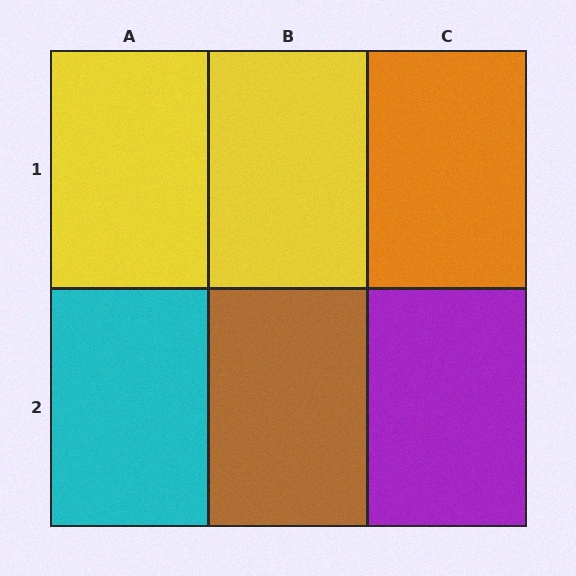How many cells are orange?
1 cell is orange.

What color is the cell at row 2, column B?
Brown.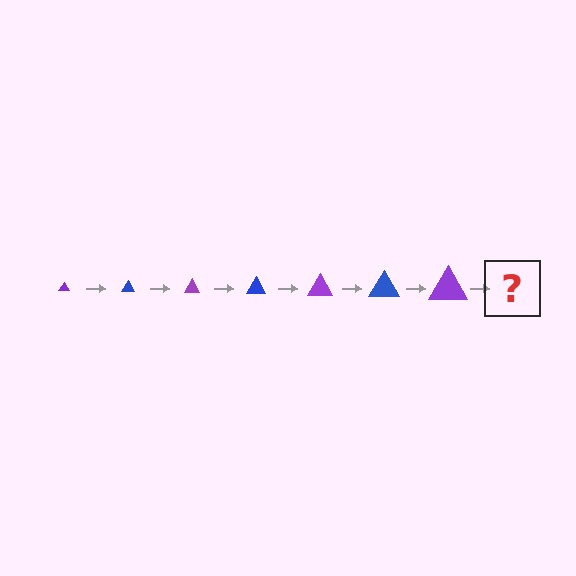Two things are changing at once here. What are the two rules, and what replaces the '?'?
The two rules are that the triangle grows larger each step and the color cycles through purple and blue. The '?' should be a blue triangle, larger than the previous one.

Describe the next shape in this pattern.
It should be a blue triangle, larger than the previous one.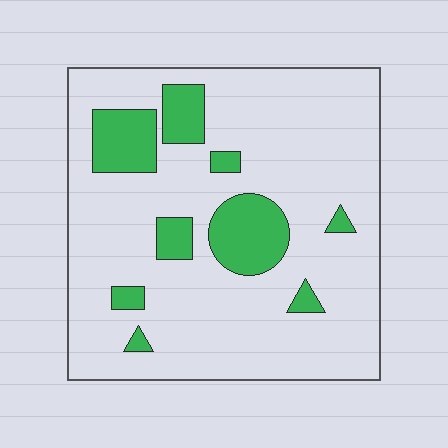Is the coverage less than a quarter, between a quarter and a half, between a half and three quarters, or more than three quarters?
Less than a quarter.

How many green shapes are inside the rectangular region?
9.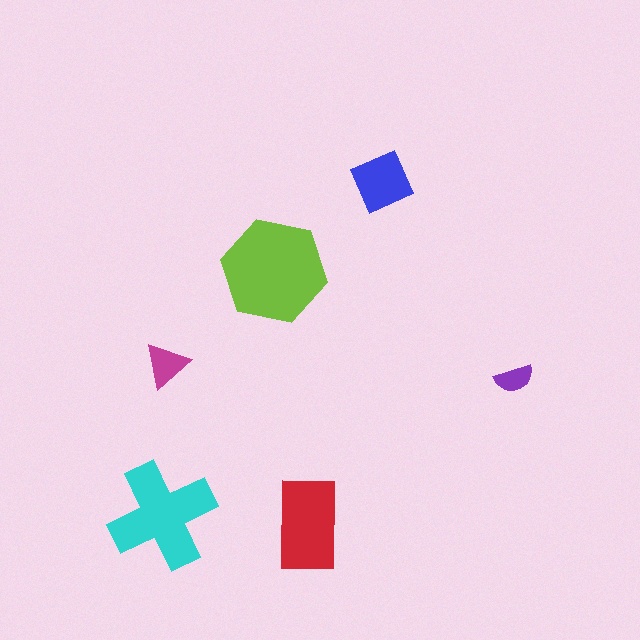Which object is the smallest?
The purple semicircle.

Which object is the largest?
The lime hexagon.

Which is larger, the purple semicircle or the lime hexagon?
The lime hexagon.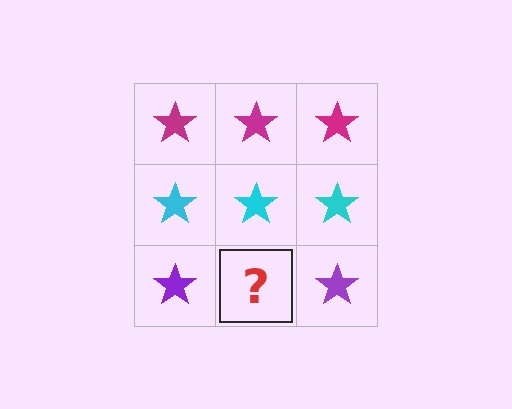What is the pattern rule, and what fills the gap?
The rule is that each row has a consistent color. The gap should be filled with a purple star.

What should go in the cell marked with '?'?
The missing cell should contain a purple star.